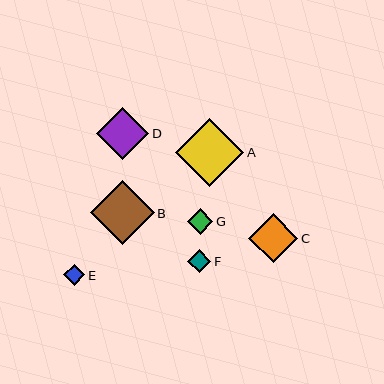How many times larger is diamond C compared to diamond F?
Diamond C is approximately 2.1 times the size of diamond F.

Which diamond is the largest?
Diamond A is the largest with a size of approximately 68 pixels.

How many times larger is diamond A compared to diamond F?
Diamond A is approximately 2.9 times the size of diamond F.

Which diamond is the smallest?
Diamond E is the smallest with a size of approximately 21 pixels.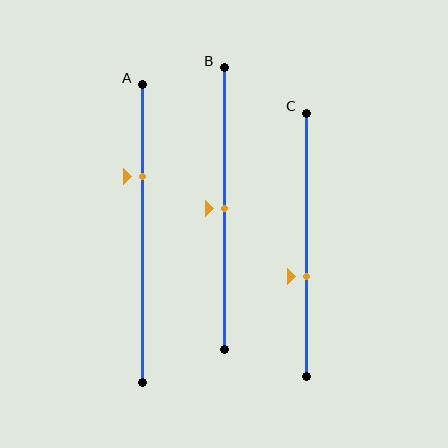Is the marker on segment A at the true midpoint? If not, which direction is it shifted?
No, the marker on segment A is shifted upward by about 19% of the segment length.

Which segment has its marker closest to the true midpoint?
Segment B has its marker closest to the true midpoint.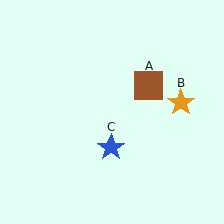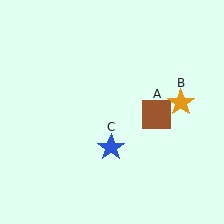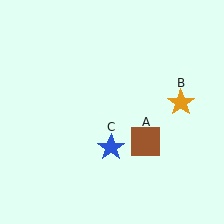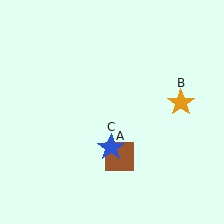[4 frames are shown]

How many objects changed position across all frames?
1 object changed position: brown square (object A).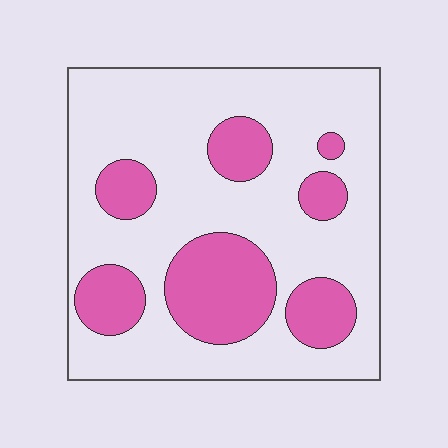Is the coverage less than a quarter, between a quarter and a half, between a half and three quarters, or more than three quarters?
Between a quarter and a half.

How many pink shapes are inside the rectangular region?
7.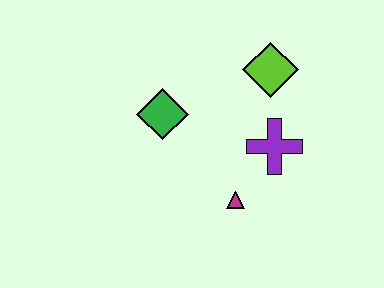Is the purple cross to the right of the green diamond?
Yes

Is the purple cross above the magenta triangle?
Yes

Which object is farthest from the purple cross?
The green diamond is farthest from the purple cross.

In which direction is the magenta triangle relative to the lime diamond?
The magenta triangle is below the lime diamond.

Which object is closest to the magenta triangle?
The purple cross is closest to the magenta triangle.